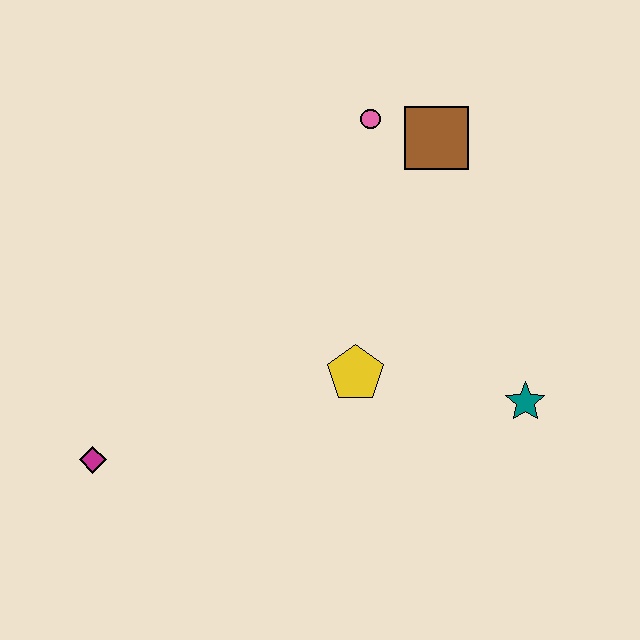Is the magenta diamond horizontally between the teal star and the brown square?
No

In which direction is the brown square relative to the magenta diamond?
The brown square is to the right of the magenta diamond.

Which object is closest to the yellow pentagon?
The teal star is closest to the yellow pentagon.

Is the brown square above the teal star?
Yes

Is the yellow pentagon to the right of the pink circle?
No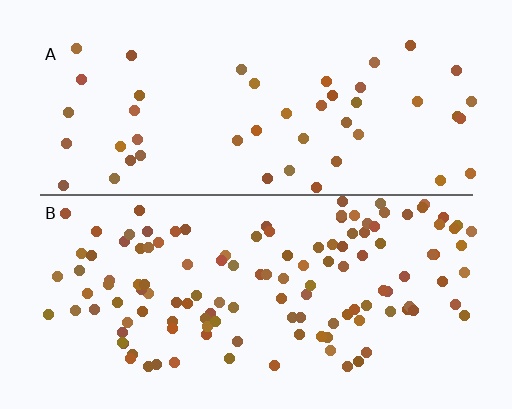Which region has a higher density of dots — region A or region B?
B (the bottom).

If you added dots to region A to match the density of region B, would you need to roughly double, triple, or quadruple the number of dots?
Approximately triple.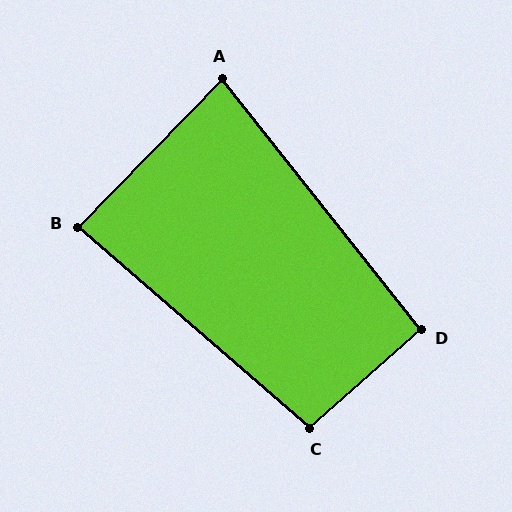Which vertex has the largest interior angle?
C, at approximately 98 degrees.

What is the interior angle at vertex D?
Approximately 93 degrees (approximately right).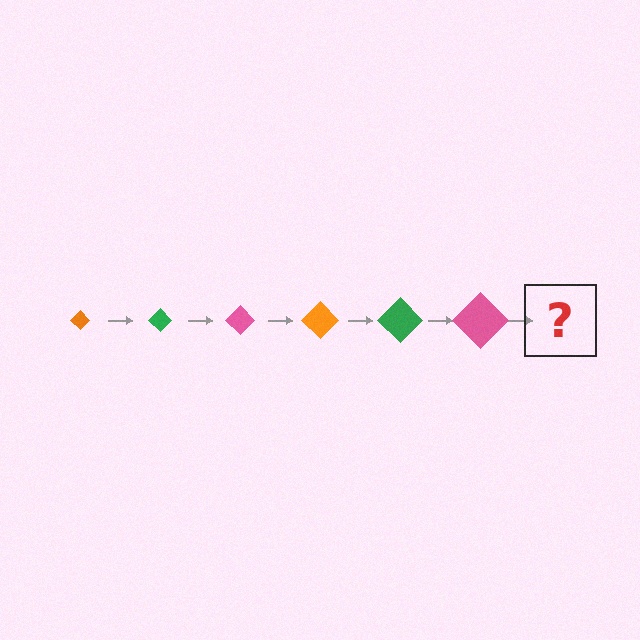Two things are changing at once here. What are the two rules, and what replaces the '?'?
The two rules are that the diamond grows larger each step and the color cycles through orange, green, and pink. The '?' should be an orange diamond, larger than the previous one.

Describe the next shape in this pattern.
It should be an orange diamond, larger than the previous one.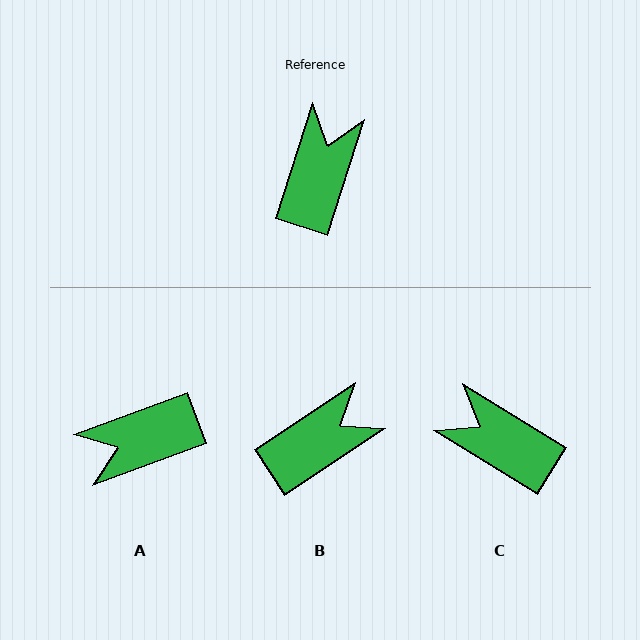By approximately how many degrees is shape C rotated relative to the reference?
Approximately 76 degrees counter-clockwise.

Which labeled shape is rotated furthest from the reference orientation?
A, about 128 degrees away.